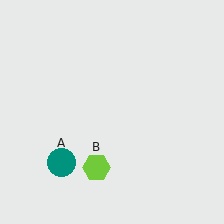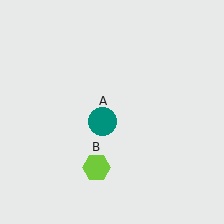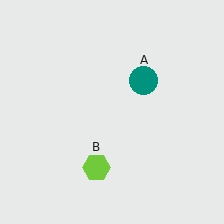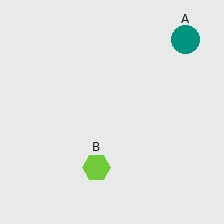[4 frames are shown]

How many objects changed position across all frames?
1 object changed position: teal circle (object A).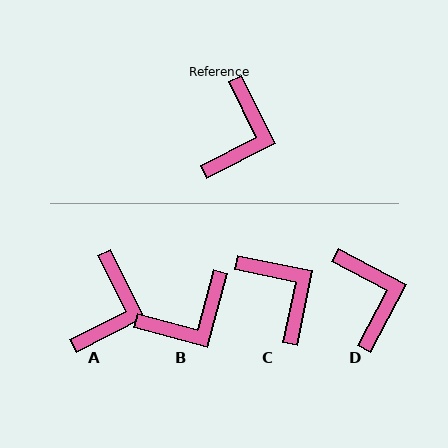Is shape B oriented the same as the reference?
No, it is off by about 42 degrees.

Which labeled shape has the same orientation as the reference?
A.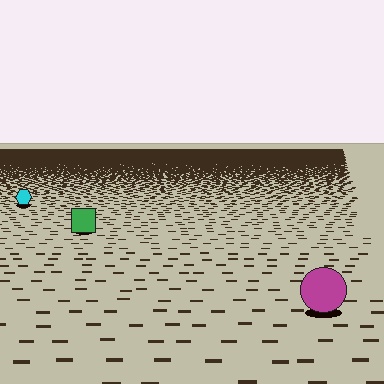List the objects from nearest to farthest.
From nearest to farthest: the magenta circle, the green square, the cyan hexagon.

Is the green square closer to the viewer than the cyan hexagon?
Yes. The green square is closer — you can tell from the texture gradient: the ground texture is coarser near it.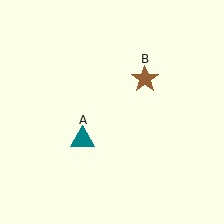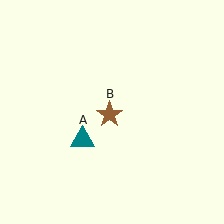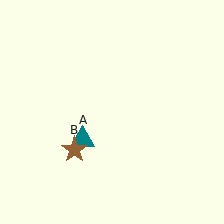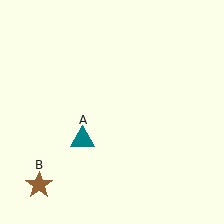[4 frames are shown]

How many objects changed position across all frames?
1 object changed position: brown star (object B).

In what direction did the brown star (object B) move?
The brown star (object B) moved down and to the left.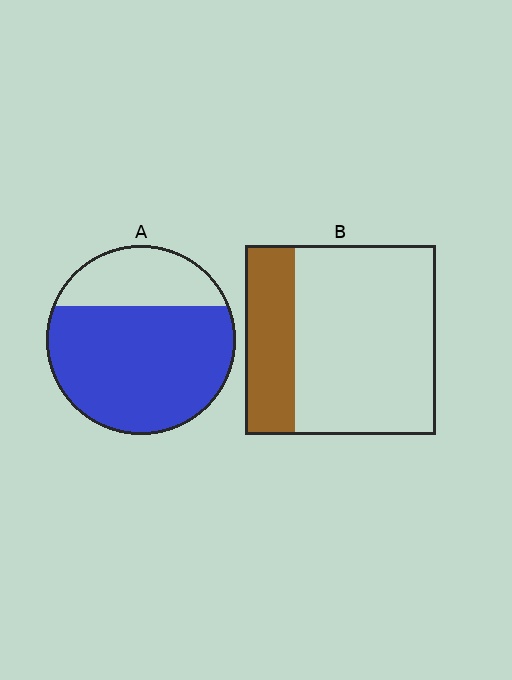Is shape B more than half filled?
No.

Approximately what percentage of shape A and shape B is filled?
A is approximately 70% and B is approximately 25%.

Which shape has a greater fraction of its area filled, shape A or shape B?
Shape A.